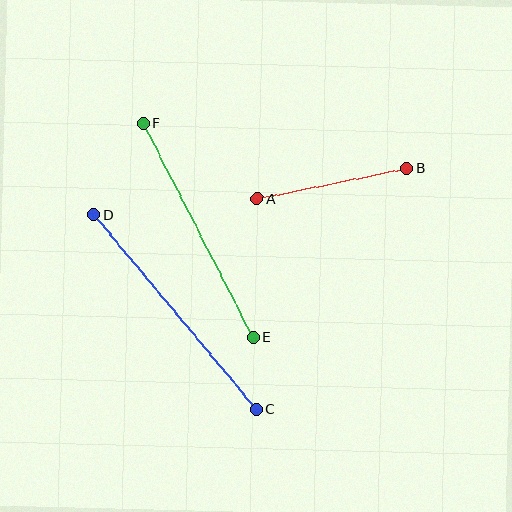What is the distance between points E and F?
The distance is approximately 241 pixels.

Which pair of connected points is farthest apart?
Points C and D are farthest apart.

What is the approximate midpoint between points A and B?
The midpoint is at approximately (332, 183) pixels.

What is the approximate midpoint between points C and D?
The midpoint is at approximately (175, 312) pixels.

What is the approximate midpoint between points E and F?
The midpoint is at approximately (198, 230) pixels.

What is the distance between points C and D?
The distance is approximately 253 pixels.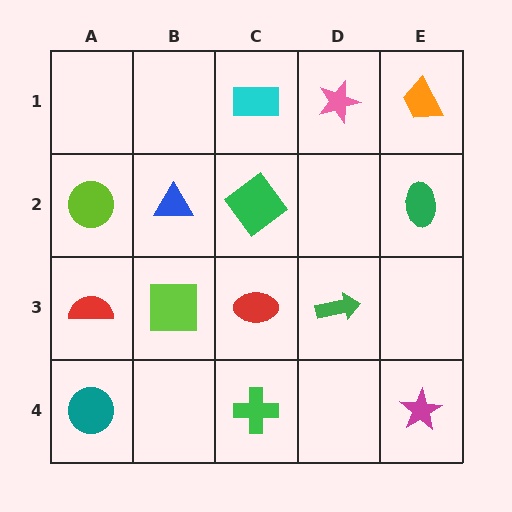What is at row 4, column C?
A green cross.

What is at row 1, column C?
A cyan rectangle.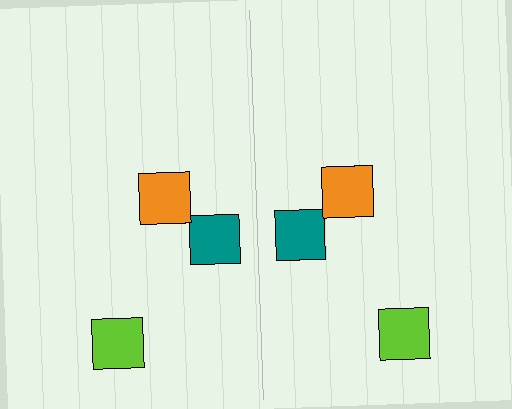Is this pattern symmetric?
Yes, this pattern has bilateral (reflection) symmetry.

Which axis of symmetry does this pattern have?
The pattern has a vertical axis of symmetry running through the center of the image.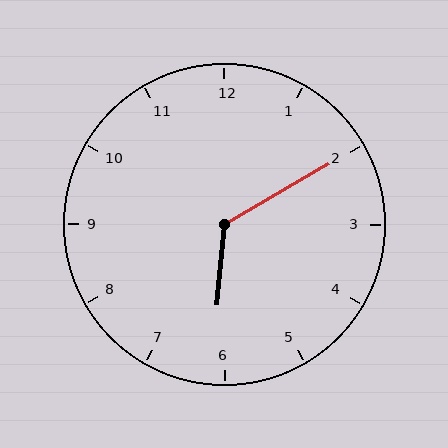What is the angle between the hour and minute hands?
Approximately 125 degrees.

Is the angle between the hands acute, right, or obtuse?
It is obtuse.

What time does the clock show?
6:10.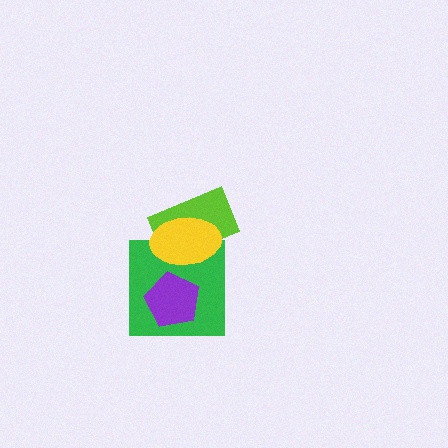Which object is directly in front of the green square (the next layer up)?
The purple pentagon is directly in front of the green square.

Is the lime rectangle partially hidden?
Yes, it is partially covered by another shape.